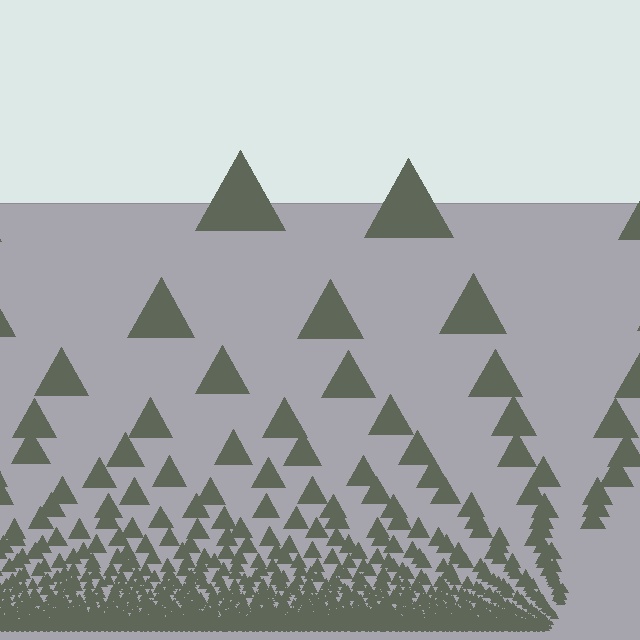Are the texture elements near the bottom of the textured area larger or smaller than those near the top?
Smaller. The gradient is inverted — elements near the bottom are smaller and denser.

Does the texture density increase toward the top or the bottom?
Density increases toward the bottom.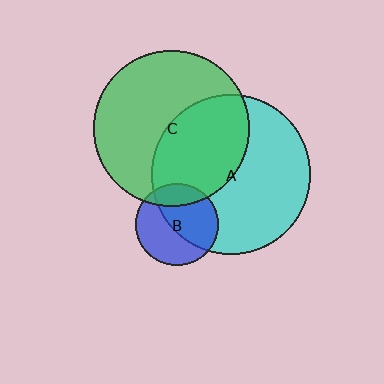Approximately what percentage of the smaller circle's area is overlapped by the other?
Approximately 55%.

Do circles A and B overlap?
Yes.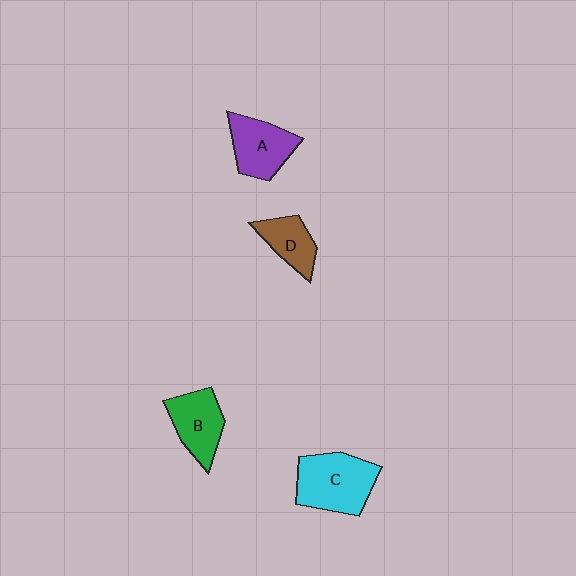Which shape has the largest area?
Shape C (cyan).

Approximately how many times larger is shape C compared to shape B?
Approximately 1.4 times.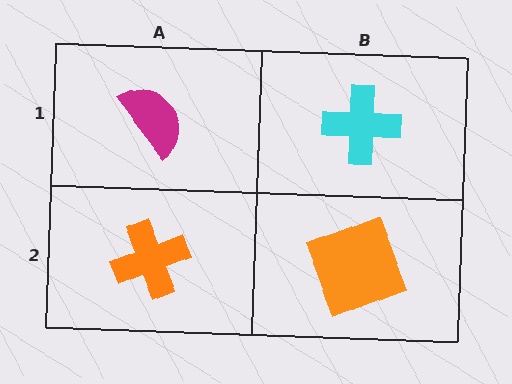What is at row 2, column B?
An orange square.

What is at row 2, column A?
An orange cross.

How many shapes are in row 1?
2 shapes.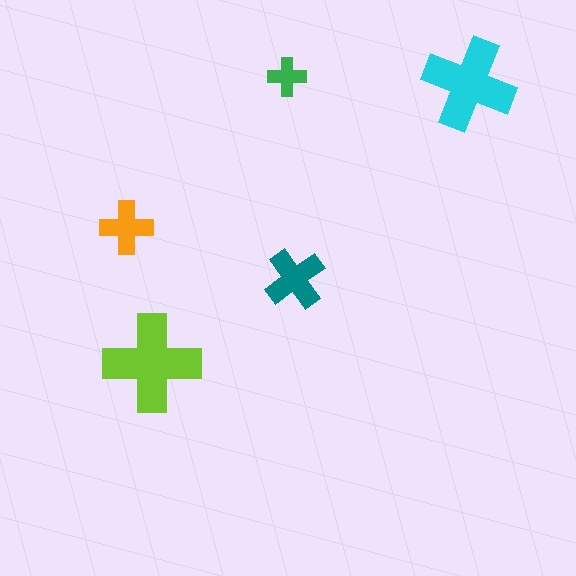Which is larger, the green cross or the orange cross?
The orange one.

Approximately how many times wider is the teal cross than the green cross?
About 1.5 times wider.